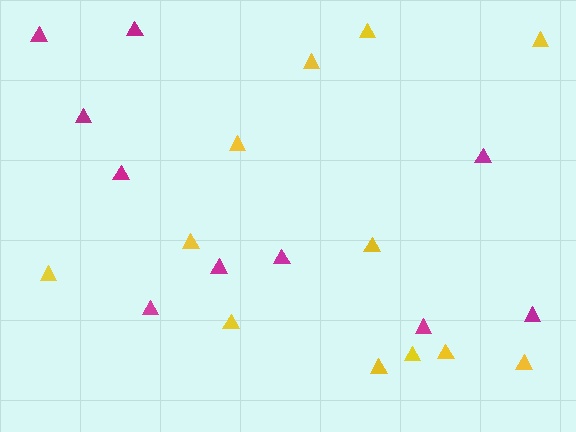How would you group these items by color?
There are 2 groups: one group of magenta triangles (10) and one group of yellow triangles (12).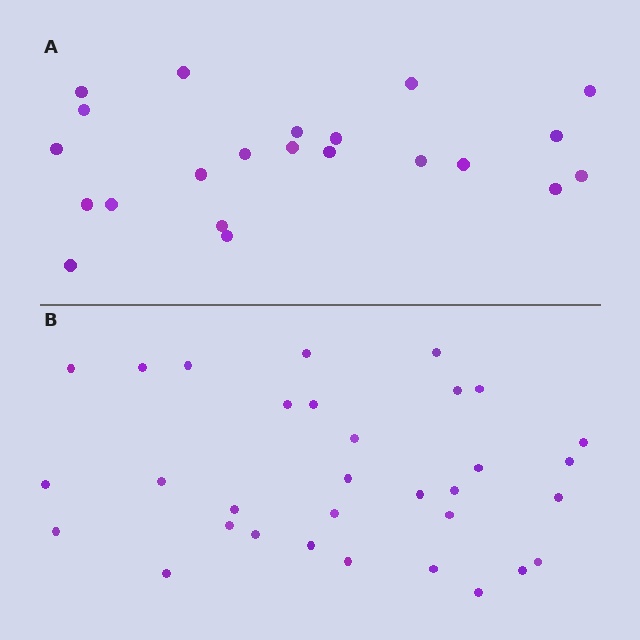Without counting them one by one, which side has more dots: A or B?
Region B (the bottom region) has more dots.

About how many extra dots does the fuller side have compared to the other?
Region B has roughly 10 or so more dots than region A.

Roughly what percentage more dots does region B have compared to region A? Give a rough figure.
About 45% more.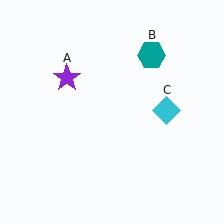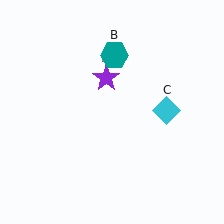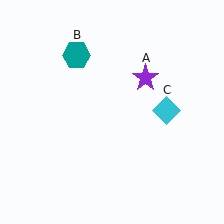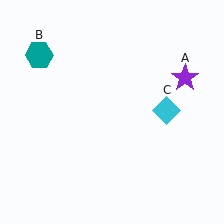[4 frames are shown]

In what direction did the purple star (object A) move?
The purple star (object A) moved right.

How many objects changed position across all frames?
2 objects changed position: purple star (object A), teal hexagon (object B).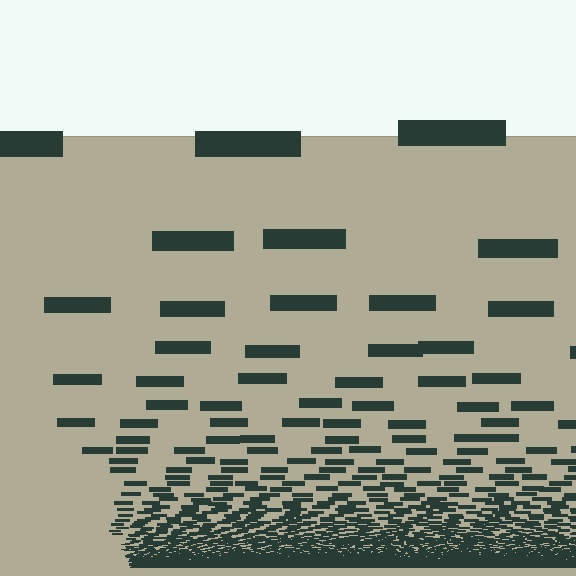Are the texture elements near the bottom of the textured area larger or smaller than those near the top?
Smaller. The gradient is inverted — elements near the bottom are smaller and denser.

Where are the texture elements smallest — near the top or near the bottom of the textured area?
Near the bottom.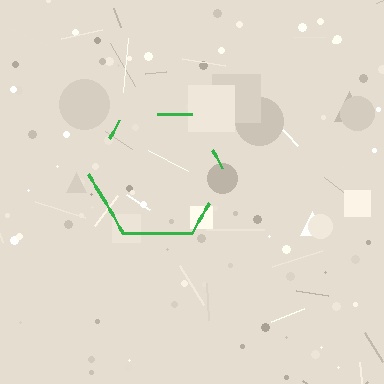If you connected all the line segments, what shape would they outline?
They would outline a hexagon.